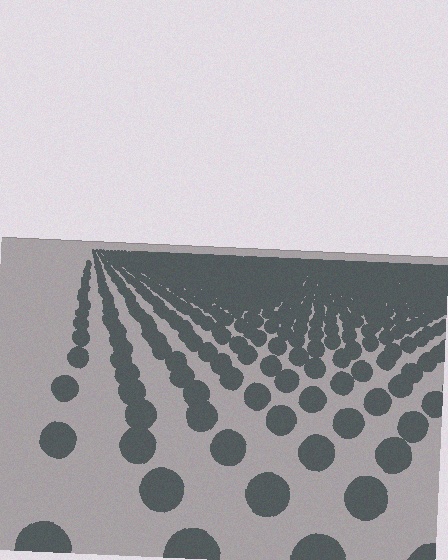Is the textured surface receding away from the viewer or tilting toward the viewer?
The surface is receding away from the viewer. Texture elements get smaller and denser toward the top.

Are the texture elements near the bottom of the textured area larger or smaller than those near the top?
Larger. Near the bottom, elements are closer to the viewer and appear at a bigger on-screen size.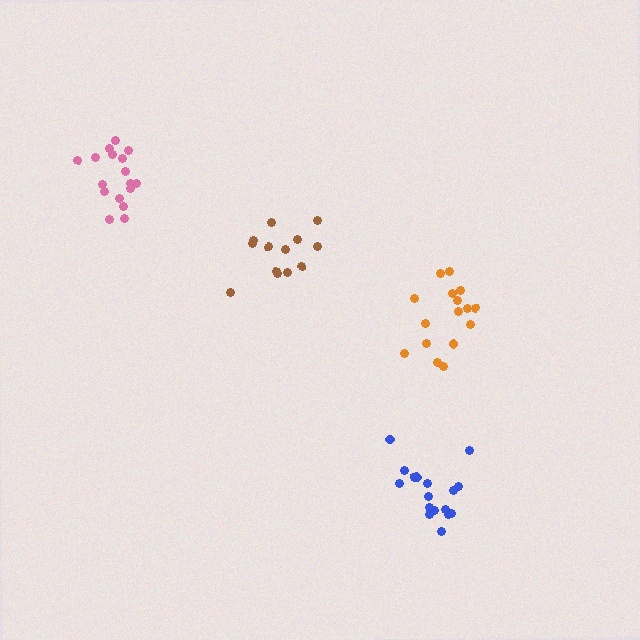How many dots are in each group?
Group 1: 18 dots, Group 2: 13 dots, Group 3: 16 dots, Group 4: 17 dots (64 total).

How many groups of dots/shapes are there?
There are 4 groups.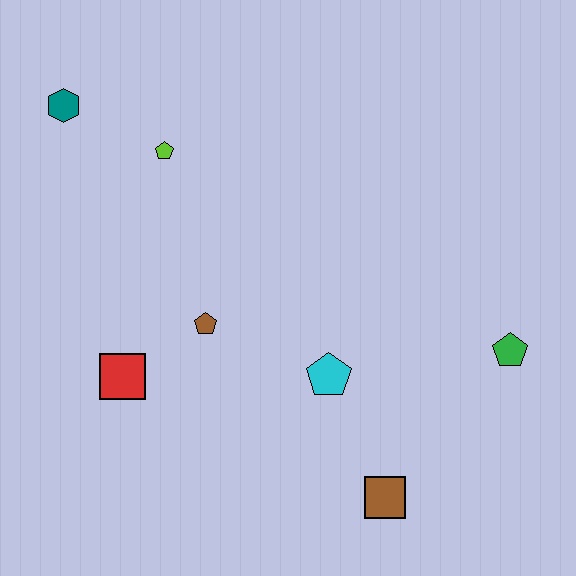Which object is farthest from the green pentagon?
The teal hexagon is farthest from the green pentagon.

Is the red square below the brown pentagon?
Yes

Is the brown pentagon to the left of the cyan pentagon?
Yes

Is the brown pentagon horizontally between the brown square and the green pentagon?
No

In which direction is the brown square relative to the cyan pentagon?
The brown square is below the cyan pentagon.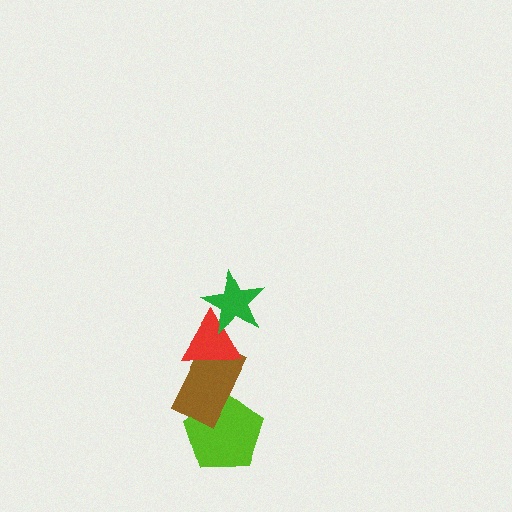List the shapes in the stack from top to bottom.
From top to bottom: the green star, the red triangle, the brown rectangle, the lime pentagon.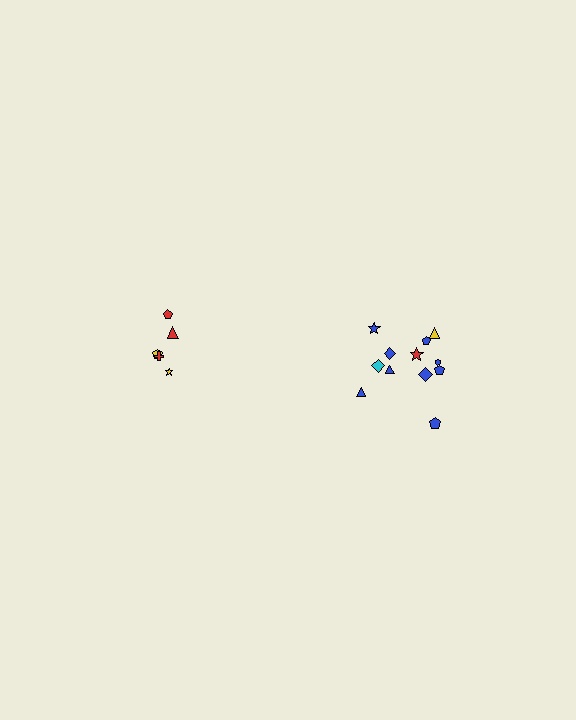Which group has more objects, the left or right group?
The right group.